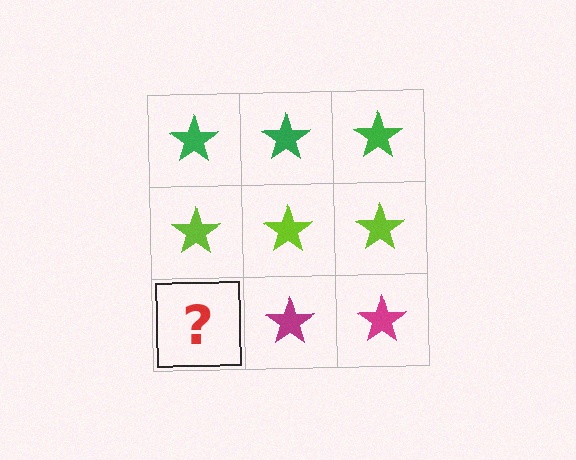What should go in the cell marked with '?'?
The missing cell should contain a magenta star.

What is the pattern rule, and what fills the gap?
The rule is that each row has a consistent color. The gap should be filled with a magenta star.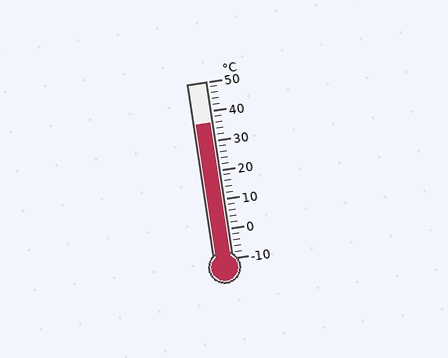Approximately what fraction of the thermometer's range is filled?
The thermometer is filled to approximately 75% of its range.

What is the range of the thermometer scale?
The thermometer scale ranges from -10°C to 50°C.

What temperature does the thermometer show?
The thermometer shows approximately 36°C.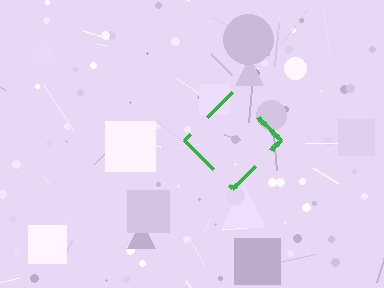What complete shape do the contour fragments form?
The contour fragments form a diamond.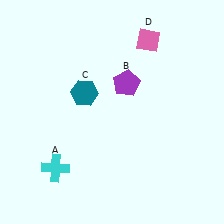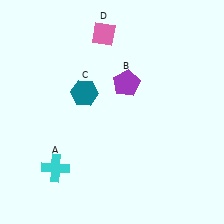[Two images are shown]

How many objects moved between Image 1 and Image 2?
1 object moved between the two images.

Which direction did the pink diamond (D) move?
The pink diamond (D) moved left.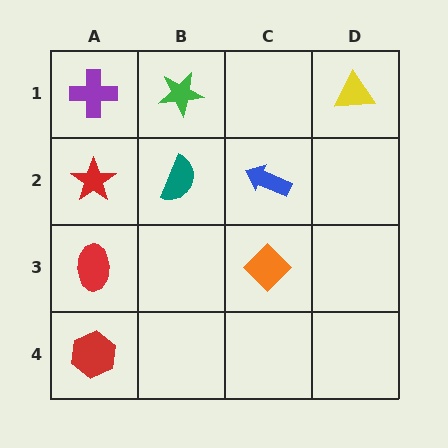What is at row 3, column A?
A red ellipse.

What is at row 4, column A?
A red hexagon.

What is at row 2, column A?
A red star.